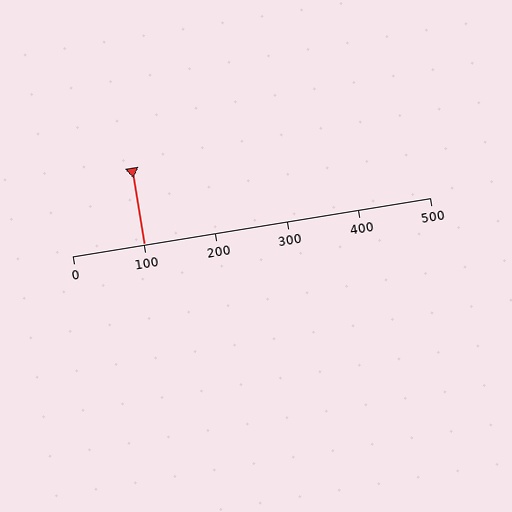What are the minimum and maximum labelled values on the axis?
The axis runs from 0 to 500.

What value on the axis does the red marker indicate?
The marker indicates approximately 100.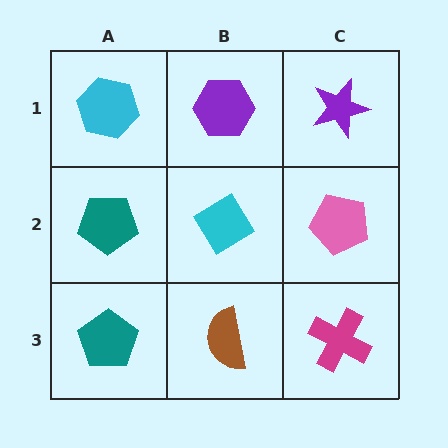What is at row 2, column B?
A cyan diamond.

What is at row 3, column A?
A teal pentagon.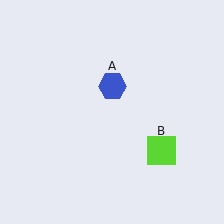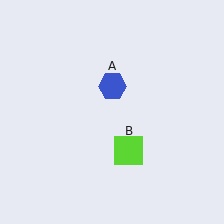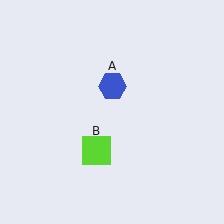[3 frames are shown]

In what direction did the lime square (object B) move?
The lime square (object B) moved left.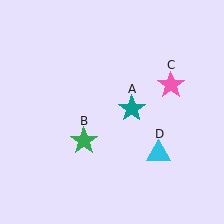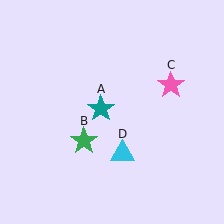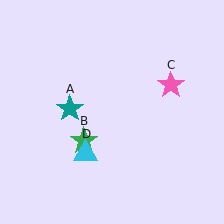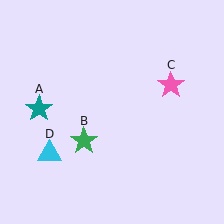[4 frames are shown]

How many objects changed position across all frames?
2 objects changed position: teal star (object A), cyan triangle (object D).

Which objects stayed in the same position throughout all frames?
Green star (object B) and pink star (object C) remained stationary.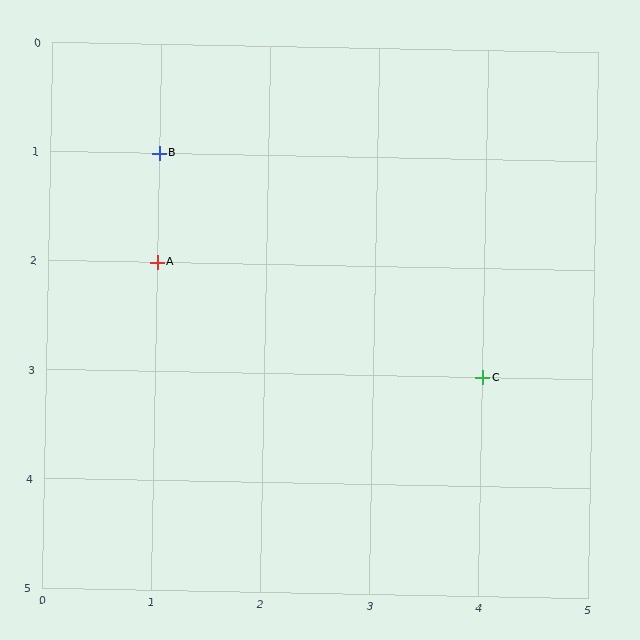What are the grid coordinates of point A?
Point A is at grid coordinates (1, 2).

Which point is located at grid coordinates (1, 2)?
Point A is at (1, 2).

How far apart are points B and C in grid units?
Points B and C are 3 columns and 2 rows apart (about 3.6 grid units diagonally).